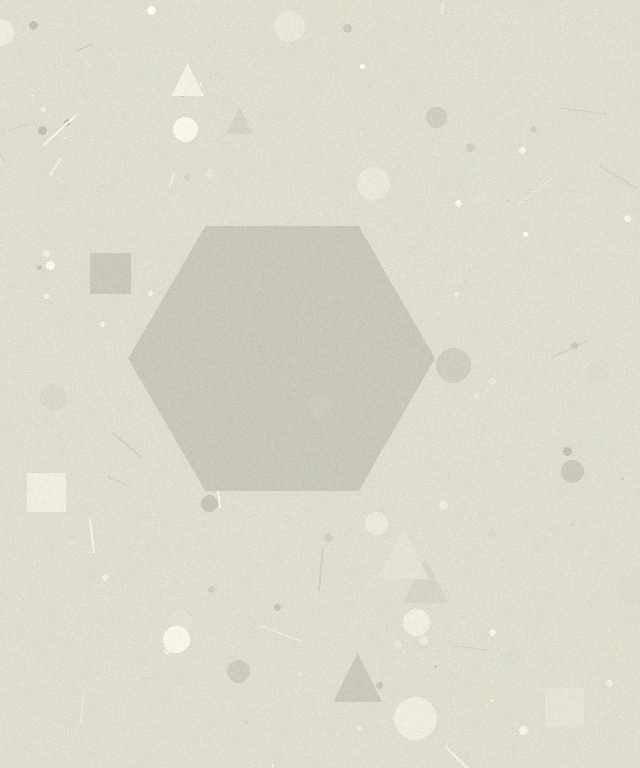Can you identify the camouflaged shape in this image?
The camouflaged shape is a hexagon.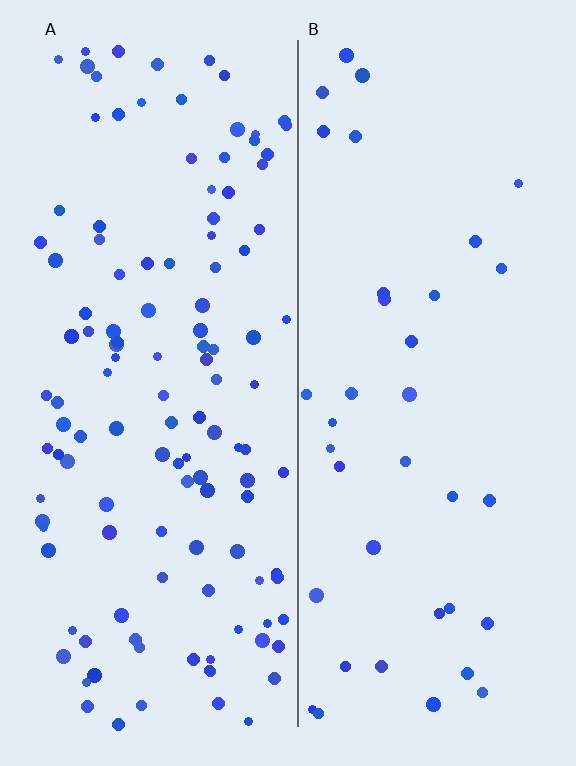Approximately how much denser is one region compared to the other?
Approximately 3.2× — region A over region B.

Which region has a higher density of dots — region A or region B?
A (the left).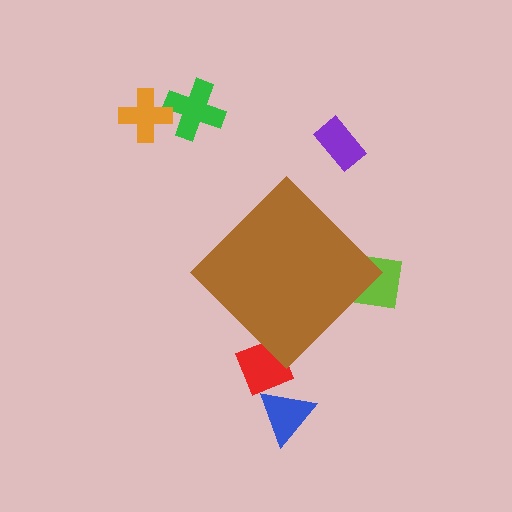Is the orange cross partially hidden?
No, the orange cross is fully visible.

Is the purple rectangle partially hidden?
No, the purple rectangle is fully visible.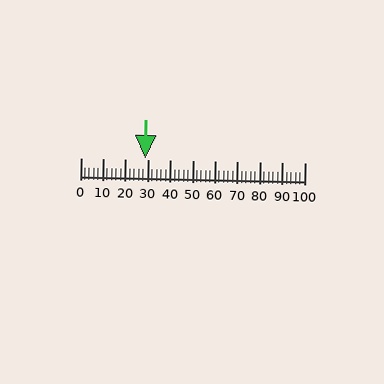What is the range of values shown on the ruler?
The ruler shows values from 0 to 100.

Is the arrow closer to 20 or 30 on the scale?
The arrow is closer to 30.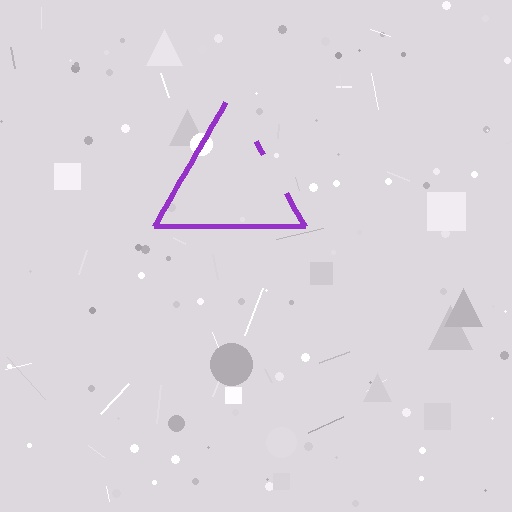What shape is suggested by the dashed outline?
The dashed outline suggests a triangle.